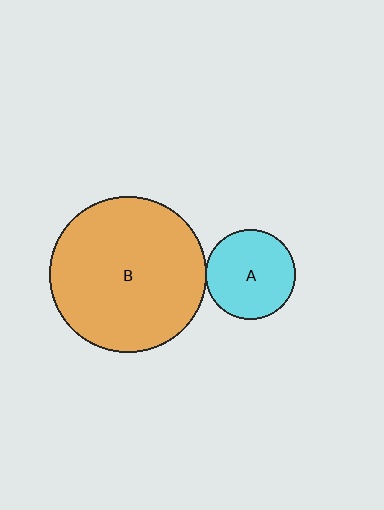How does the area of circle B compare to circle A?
Approximately 3.0 times.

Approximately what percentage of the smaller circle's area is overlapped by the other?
Approximately 5%.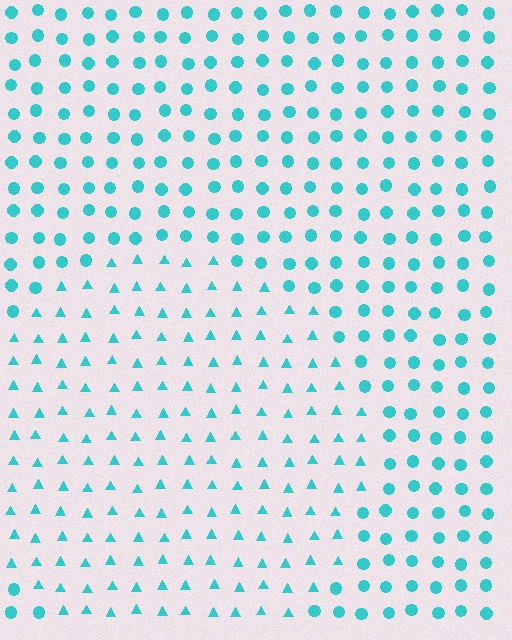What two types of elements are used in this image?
The image uses triangles inside the circle region and circles outside it.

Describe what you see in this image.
The image is filled with small cyan elements arranged in a uniform grid. A circle-shaped region contains triangles, while the surrounding area contains circles. The boundary is defined purely by the change in element shape.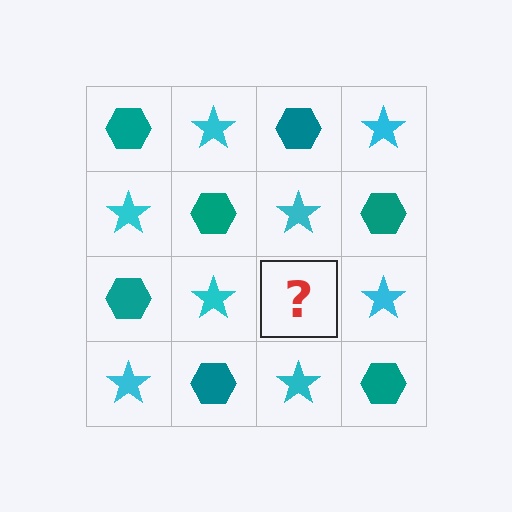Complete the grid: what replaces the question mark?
The question mark should be replaced with a teal hexagon.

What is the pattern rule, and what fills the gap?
The rule is that it alternates teal hexagon and cyan star in a checkerboard pattern. The gap should be filled with a teal hexagon.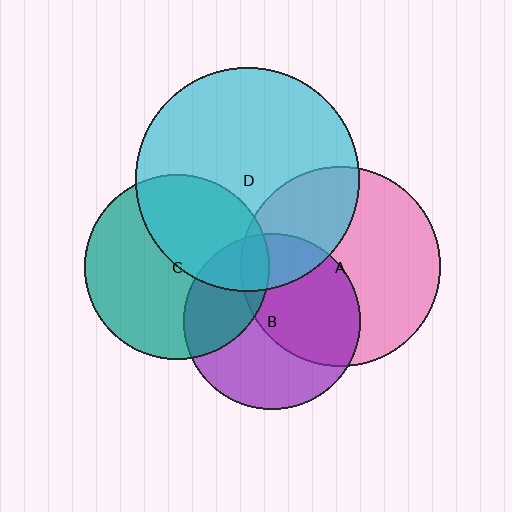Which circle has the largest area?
Circle D (cyan).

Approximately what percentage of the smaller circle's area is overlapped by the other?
Approximately 20%.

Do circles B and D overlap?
Yes.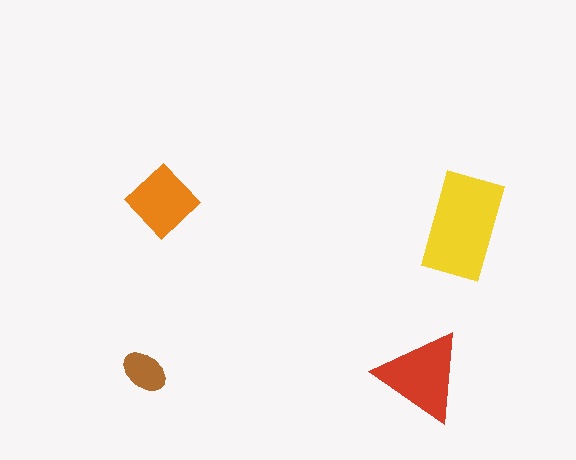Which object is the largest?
The yellow rectangle.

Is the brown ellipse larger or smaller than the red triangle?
Smaller.